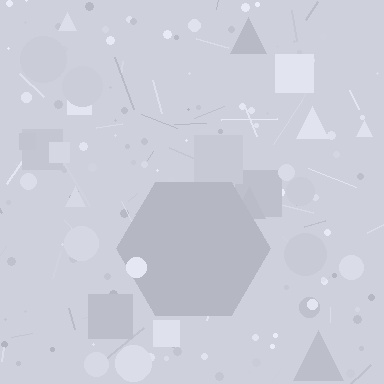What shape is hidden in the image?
A hexagon is hidden in the image.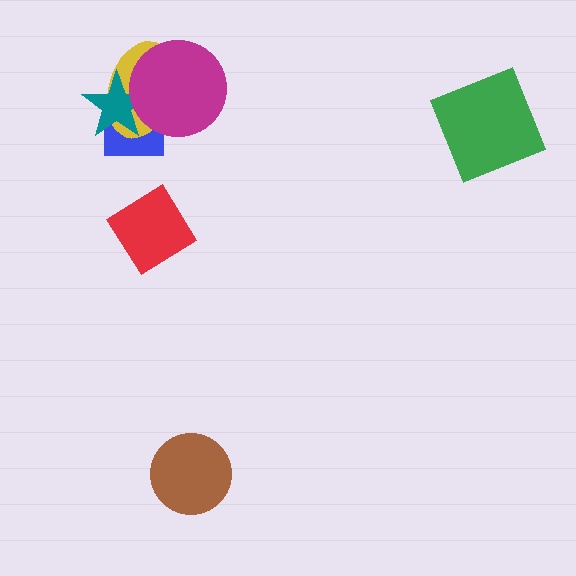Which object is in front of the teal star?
The magenta circle is in front of the teal star.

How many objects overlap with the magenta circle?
3 objects overlap with the magenta circle.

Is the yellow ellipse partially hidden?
Yes, it is partially covered by another shape.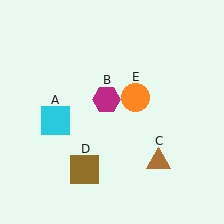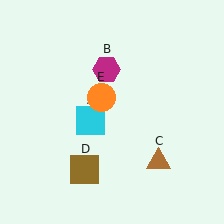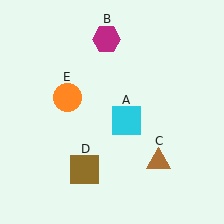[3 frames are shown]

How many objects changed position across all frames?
3 objects changed position: cyan square (object A), magenta hexagon (object B), orange circle (object E).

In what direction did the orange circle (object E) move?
The orange circle (object E) moved left.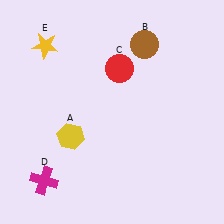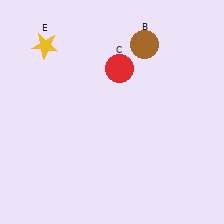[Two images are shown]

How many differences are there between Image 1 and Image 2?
There are 2 differences between the two images.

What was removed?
The magenta cross (D), the yellow hexagon (A) were removed in Image 2.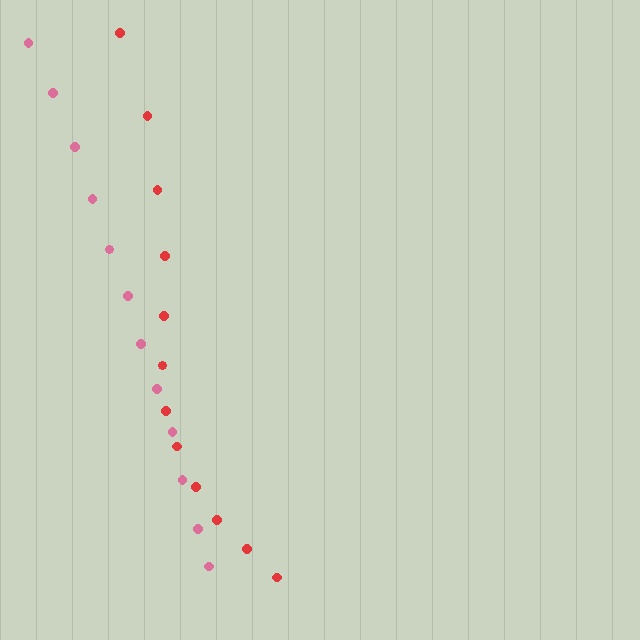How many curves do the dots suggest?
There are 2 distinct paths.